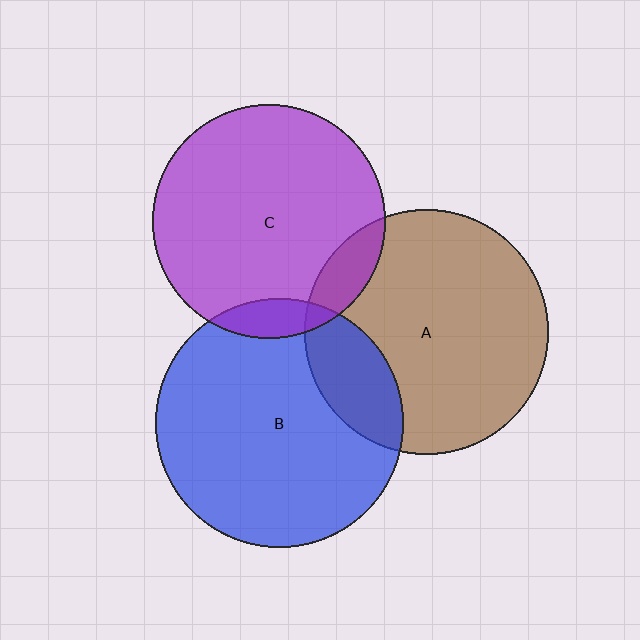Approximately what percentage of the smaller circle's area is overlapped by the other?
Approximately 20%.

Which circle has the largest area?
Circle B (blue).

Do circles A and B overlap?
Yes.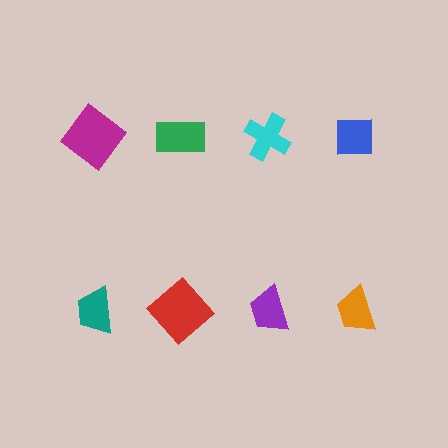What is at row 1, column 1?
A magenta diamond.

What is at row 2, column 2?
A red diamond.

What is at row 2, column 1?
A teal trapezoid.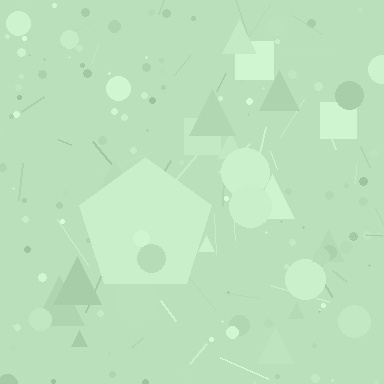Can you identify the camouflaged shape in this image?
The camouflaged shape is a pentagon.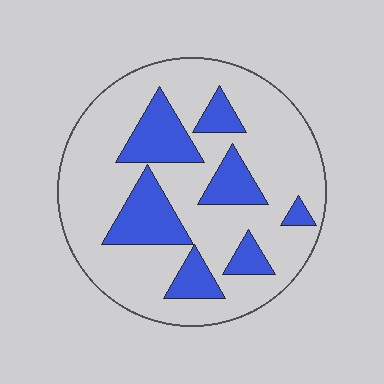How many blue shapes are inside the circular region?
7.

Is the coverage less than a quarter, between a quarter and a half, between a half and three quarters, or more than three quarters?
Between a quarter and a half.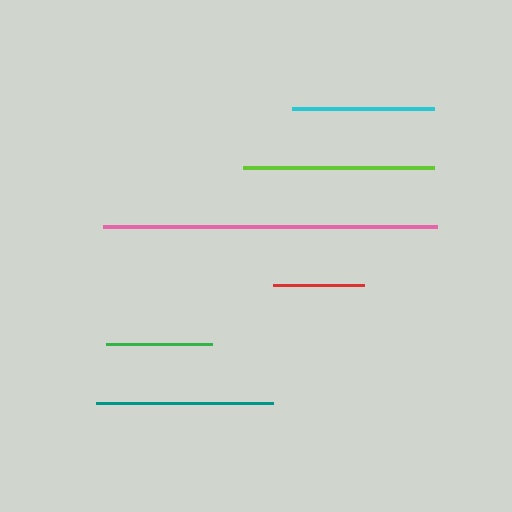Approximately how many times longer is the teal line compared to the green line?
The teal line is approximately 1.7 times the length of the green line.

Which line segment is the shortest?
The red line is the shortest at approximately 91 pixels.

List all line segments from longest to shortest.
From longest to shortest: pink, lime, teal, cyan, green, red.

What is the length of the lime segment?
The lime segment is approximately 191 pixels long.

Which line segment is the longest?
The pink line is the longest at approximately 334 pixels.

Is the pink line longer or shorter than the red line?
The pink line is longer than the red line.